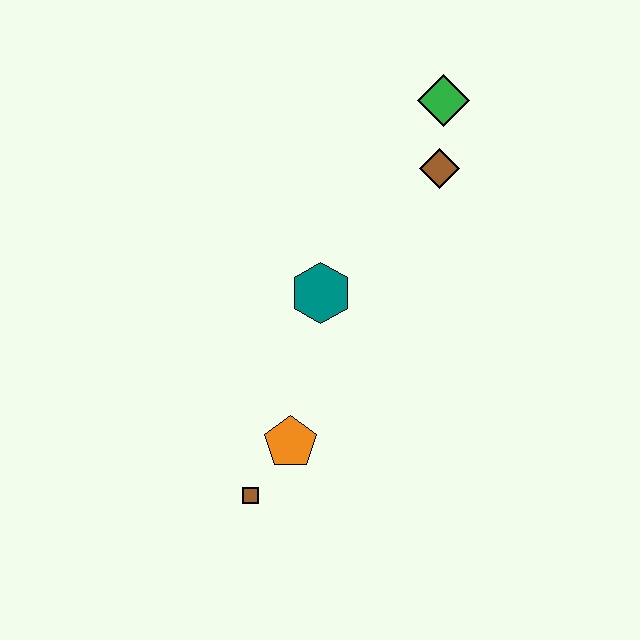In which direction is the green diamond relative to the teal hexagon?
The green diamond is above the teal hexagon.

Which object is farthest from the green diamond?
The brown square is farthest from the green diamond.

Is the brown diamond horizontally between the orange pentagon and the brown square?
No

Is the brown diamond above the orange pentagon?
Yes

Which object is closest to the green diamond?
The brown diamond is closest to the green diamond.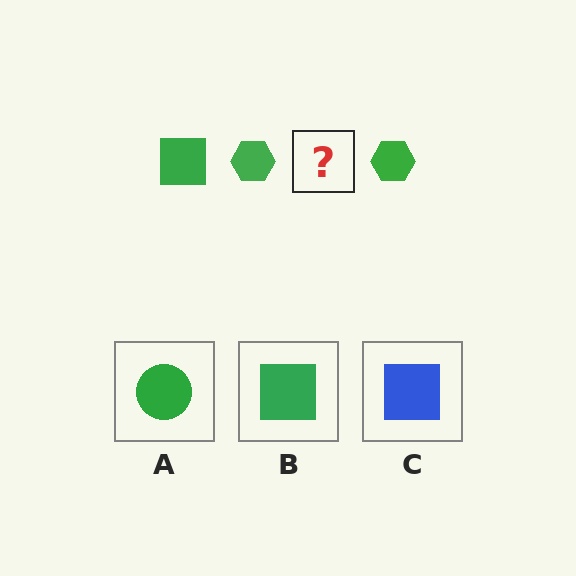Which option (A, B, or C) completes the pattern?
B.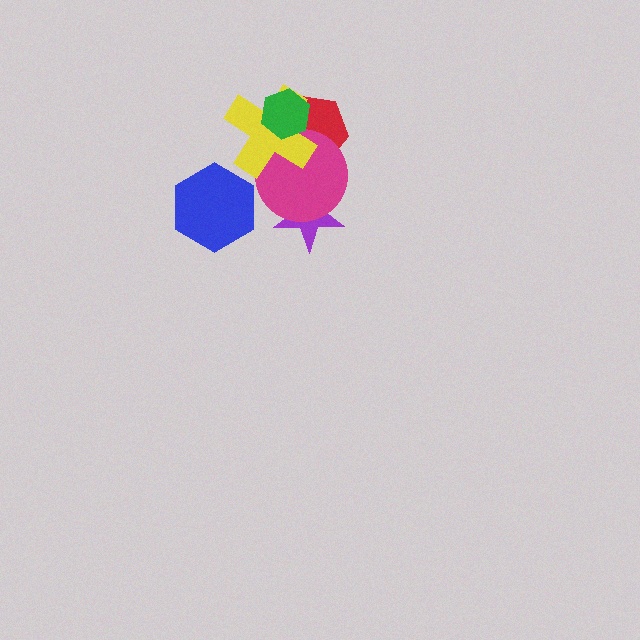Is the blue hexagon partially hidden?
No, no other shape covers it.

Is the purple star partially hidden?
Yes, it is partially covered by another shape.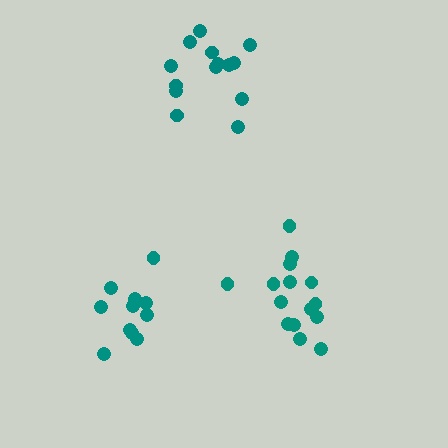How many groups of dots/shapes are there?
There are 3 groups.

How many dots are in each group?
Group 1: 15 dots, Group 2: 11 dots, Group 3: 14 dots (40 total).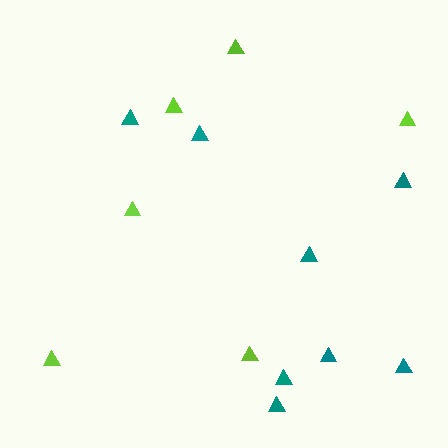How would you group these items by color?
There are 2 groups: one group of lime triangles (6) and one group of teal triangles (8).